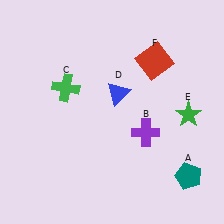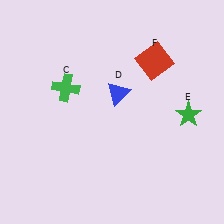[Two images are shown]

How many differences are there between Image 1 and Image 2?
There are 2 differences between the two images.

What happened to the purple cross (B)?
The purple cross (B) was removed in Image 2. It was in the bottom-right area of Image 1.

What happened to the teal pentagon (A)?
The teal pentagon (A) was removed in Image 2. It was in the bottom-right area of Image 1.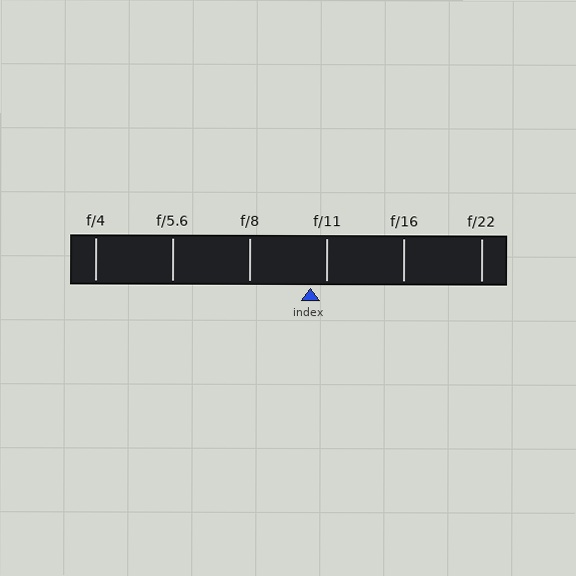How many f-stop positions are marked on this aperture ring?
There are 6 f-stop positions marked.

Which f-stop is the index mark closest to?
The index mark is closest to f/11.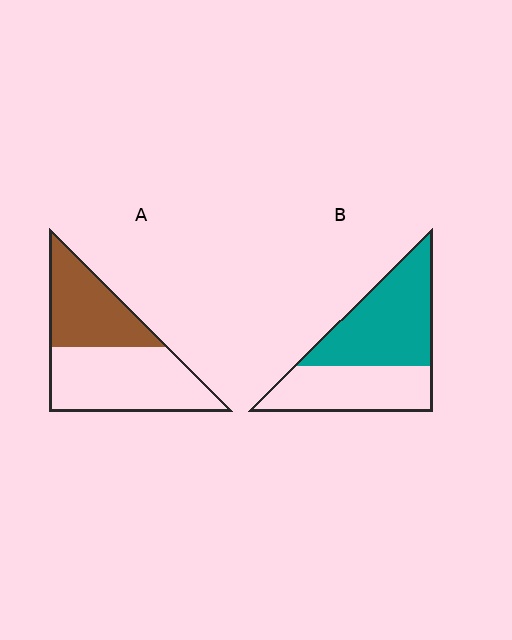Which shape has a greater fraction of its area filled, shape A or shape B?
Shape B.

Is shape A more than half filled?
No.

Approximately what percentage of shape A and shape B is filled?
A is approximately 40% and B is approximately 55%.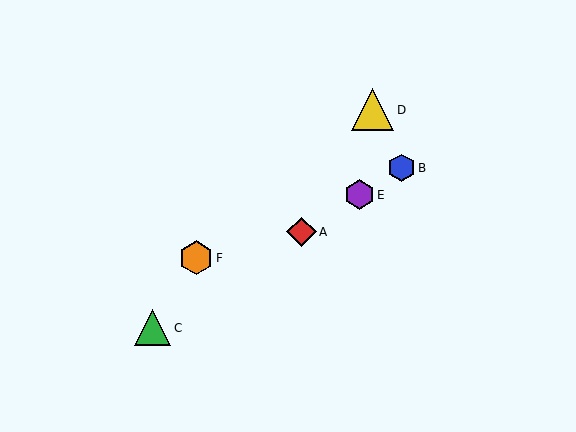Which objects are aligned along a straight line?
Objects A, B, C, E are aligned along a straight line.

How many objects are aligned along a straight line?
4 objects (A, B, C, E) are aligned along a straight line.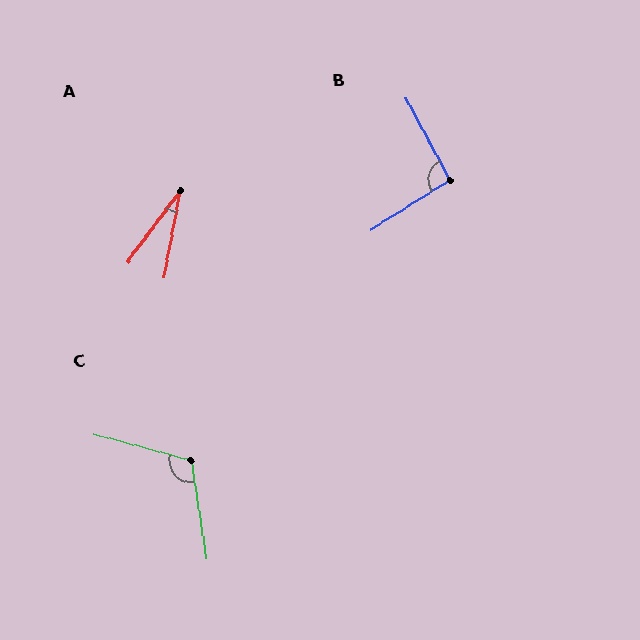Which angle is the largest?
C, at approximately 114 degrees.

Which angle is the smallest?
A, at approximately 26 degrees.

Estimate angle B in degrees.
Approximately 94 degrees.